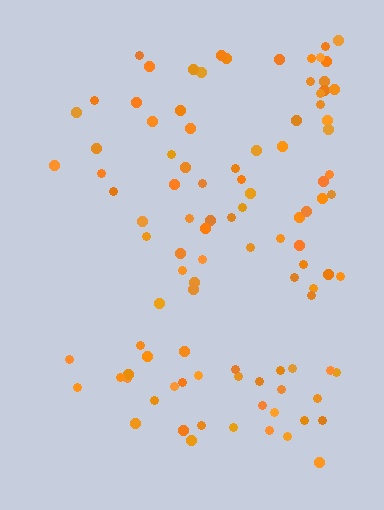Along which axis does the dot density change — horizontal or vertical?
Horizontal.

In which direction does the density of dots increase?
From left to right, with the right side densest.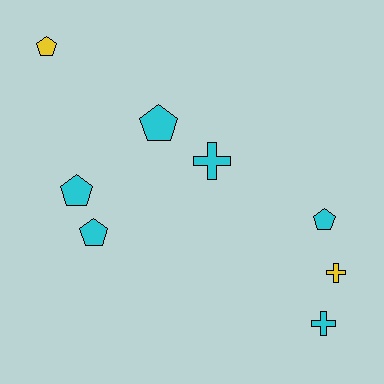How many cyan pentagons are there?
There are 4 cyan pentagons.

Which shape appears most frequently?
Pentagon, with 5 objects.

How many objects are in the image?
There are 8 objects.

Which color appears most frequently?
Cyan, with 6 objects.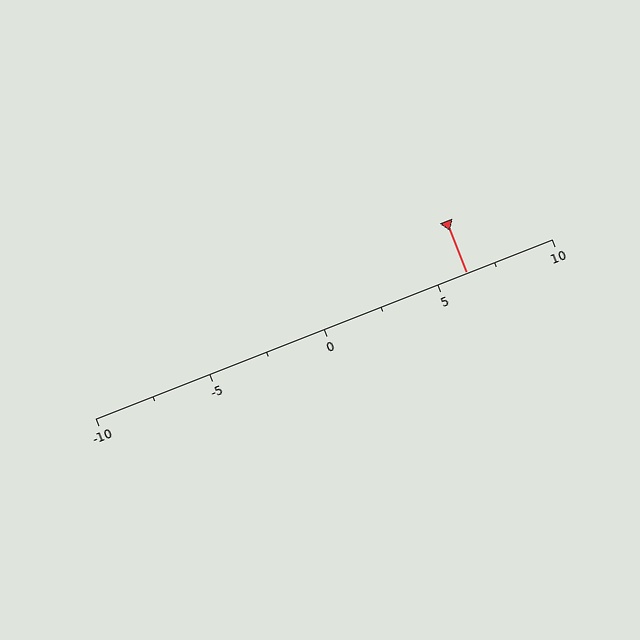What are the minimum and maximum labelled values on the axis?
The axis runs from -10 to 10.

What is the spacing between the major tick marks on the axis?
The major ticks are spaced 5 apart.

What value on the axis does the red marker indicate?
The marker indicates approximately 6.2.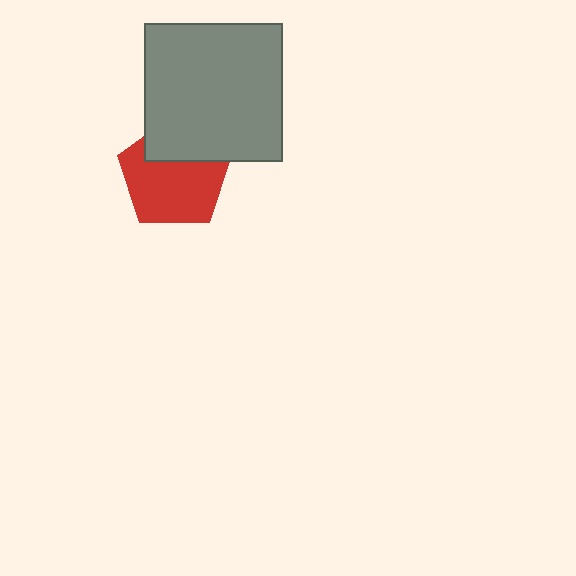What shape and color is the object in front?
The object in front is a gray square.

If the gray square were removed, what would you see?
You would see the complete red pentagon.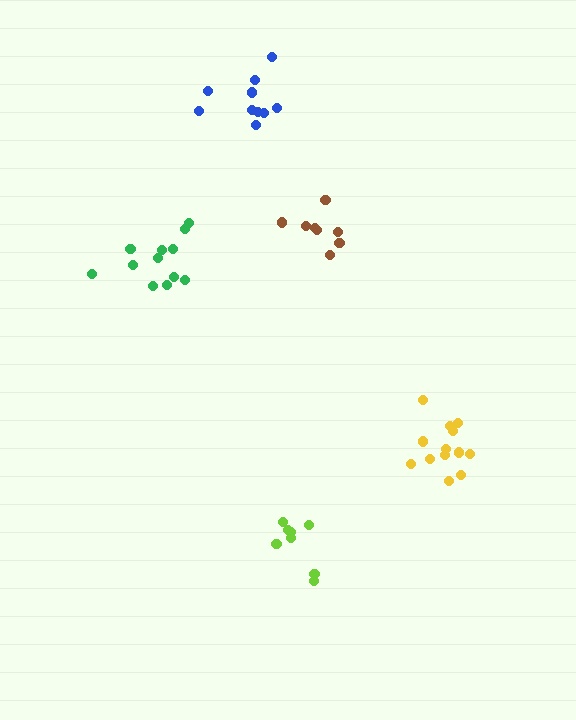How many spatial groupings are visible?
There are 5 spatial groupings.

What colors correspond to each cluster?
The clusters are colored: blue, green, lime, yellow, brown.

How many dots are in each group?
Group 1: 10 dots, Group 2: 12 dots, Group 3: 8 dots, Group 4: 13 dots, Group 5: 8 dots (51 total).